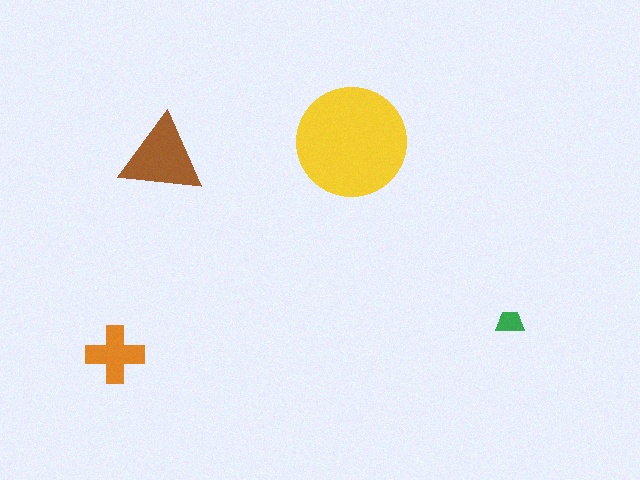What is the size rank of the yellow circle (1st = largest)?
1st.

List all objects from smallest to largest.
The green trapezoid, the orange cross, the brown triangle, the yellow circle.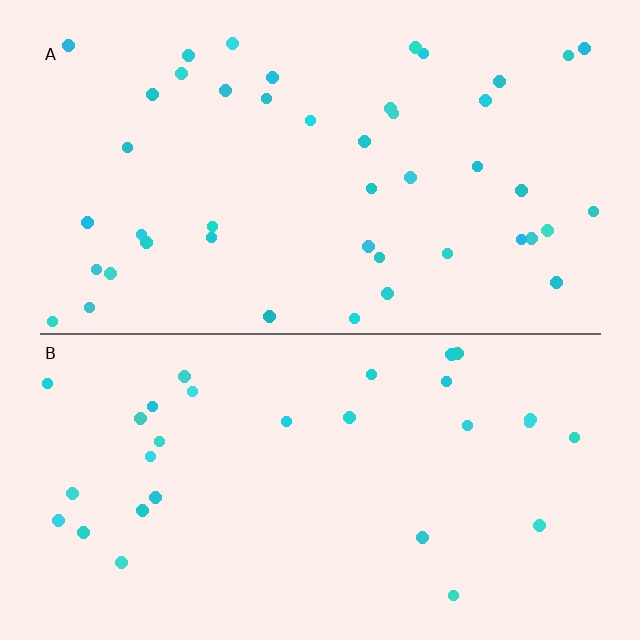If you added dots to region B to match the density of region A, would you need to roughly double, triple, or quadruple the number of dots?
Approximately double.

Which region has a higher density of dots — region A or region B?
A (the top).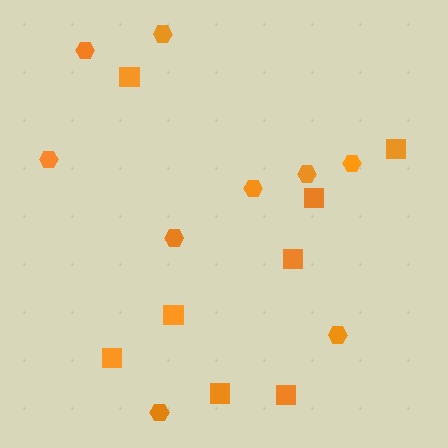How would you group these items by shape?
There are 2 groups: one group of squares (8) and one group of hexagons (9).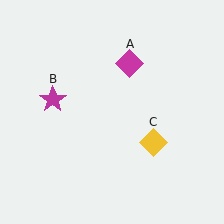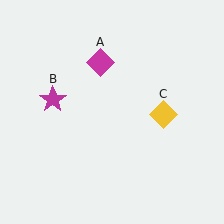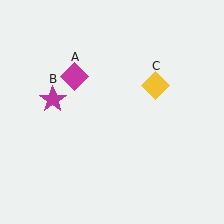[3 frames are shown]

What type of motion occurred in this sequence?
The magenta diamond (object A), yellow diamond (object C) rotated counterclockwise around the center of the scene.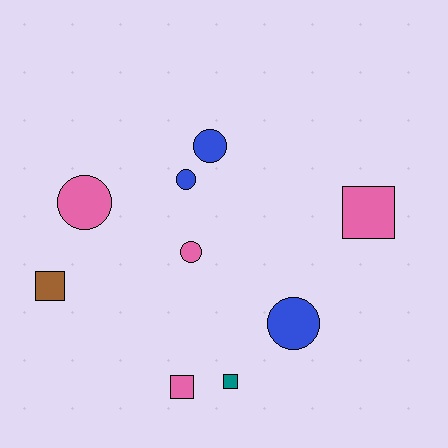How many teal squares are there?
There is 1 teal square.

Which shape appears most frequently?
Circle, with 5 objects.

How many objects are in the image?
There are 9 objects.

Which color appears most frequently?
Pink, with 4 objects.